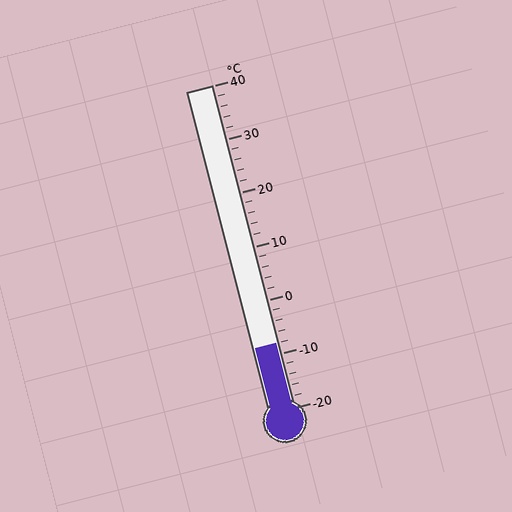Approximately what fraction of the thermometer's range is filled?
The thermometer is filled to approximately 20% of its range.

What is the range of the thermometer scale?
The thermometer scale ranges from -20°C to 40°C.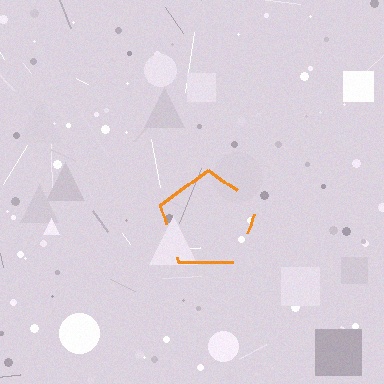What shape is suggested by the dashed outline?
The dashed outline suggests a pentagon.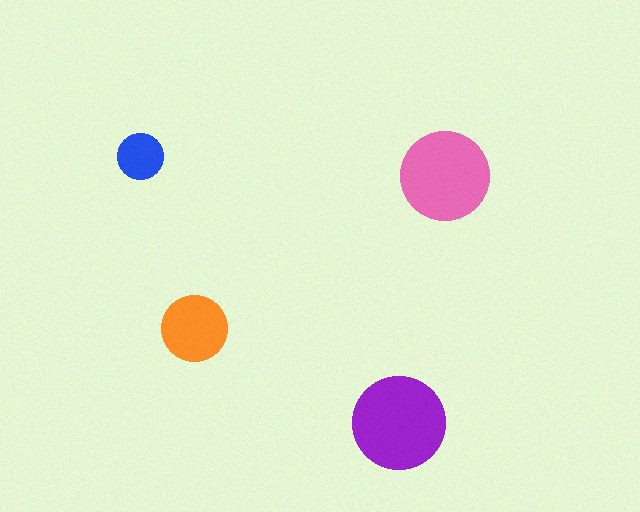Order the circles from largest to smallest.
the purple one, the pink one, the orange one, the blue one.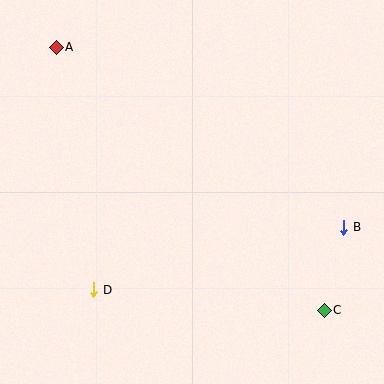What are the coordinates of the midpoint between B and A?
The midpoint between B and A is at (200, 137).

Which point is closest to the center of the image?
Point D at (94, 290) is closest to the center.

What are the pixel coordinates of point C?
Point C is at (324, 310).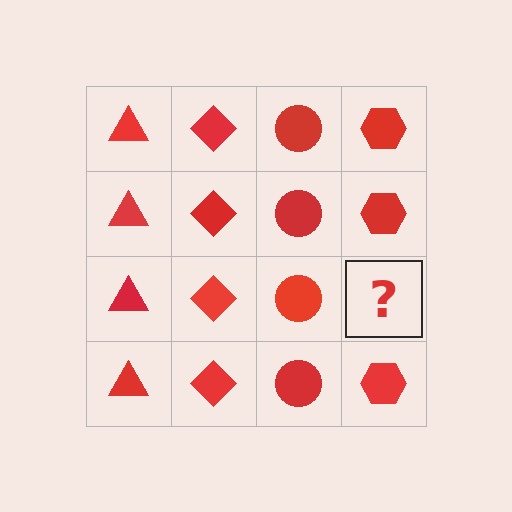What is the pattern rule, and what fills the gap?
The rule is that each column has a consistent shape. The gap should be filled with a red hexagon.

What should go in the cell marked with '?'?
The missing cell should contain a red hexagon.